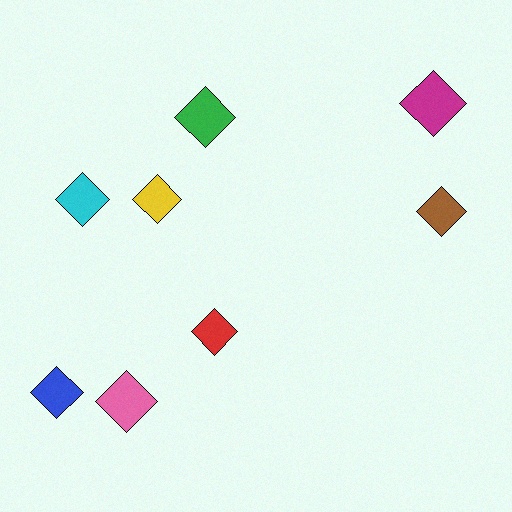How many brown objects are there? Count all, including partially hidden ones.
There is 1 brown object.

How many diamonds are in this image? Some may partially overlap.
There are 8 diamonds.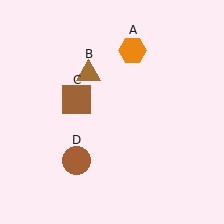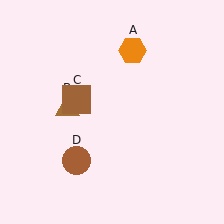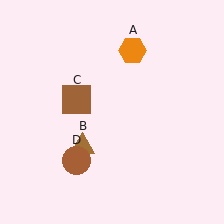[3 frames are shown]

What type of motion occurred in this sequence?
The brown triangle (object B) rotated counterclockwise around the center of the scene.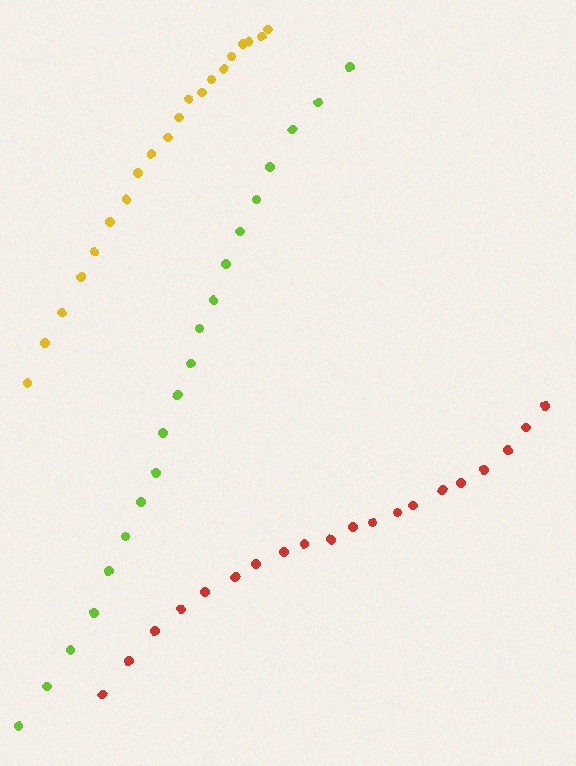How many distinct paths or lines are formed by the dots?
There are 3 distinct paths.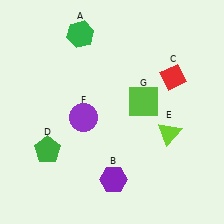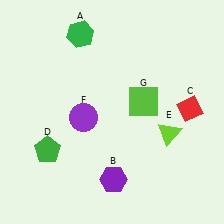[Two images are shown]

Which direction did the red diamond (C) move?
The red diamond (C) moved down.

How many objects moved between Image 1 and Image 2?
1 object moved between the two images.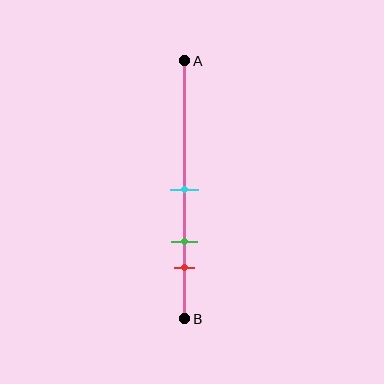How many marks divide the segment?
There are 3 marks dividing the segment.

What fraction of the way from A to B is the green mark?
The green mark is approximately 70% (0.7) of the way from A to B.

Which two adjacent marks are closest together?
The green and red marks are the closest adjacent pair.